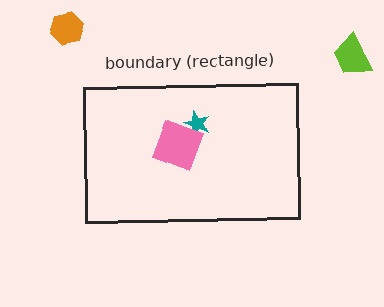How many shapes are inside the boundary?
2 inside, 2 outside.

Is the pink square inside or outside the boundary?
Inside.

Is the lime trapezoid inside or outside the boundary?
Outside.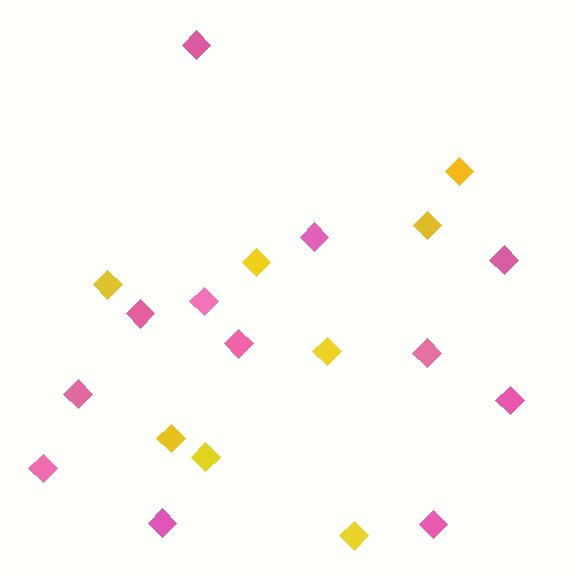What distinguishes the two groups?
There are 2 groups: one group of yellow diamonds (8) and one group of pink diamonds (12).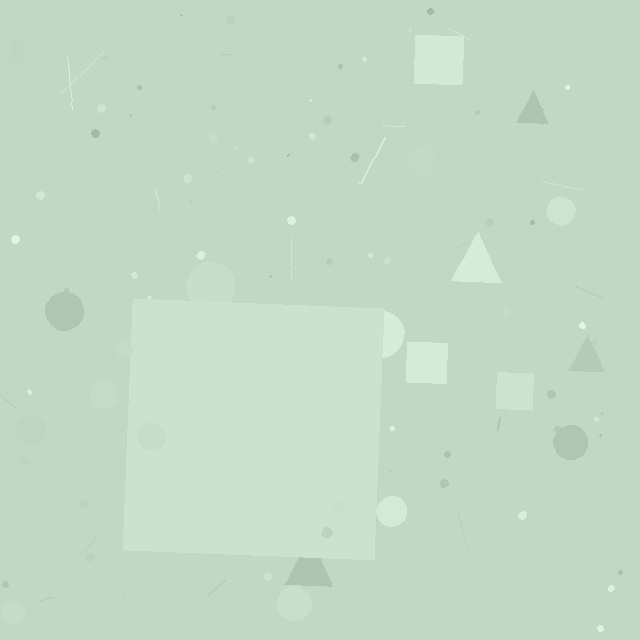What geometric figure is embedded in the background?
A square is embedded in the background.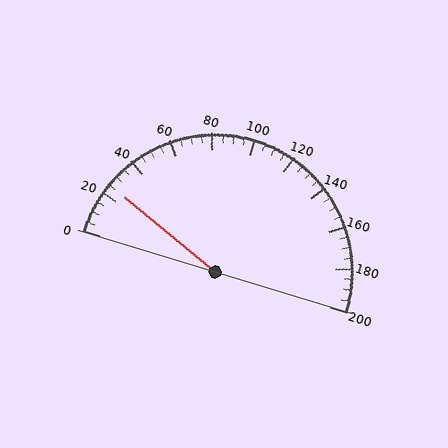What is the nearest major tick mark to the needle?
The nearest major tick mark is 20.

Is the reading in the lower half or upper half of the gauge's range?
The reading is in the lower half of the range (0 to 200).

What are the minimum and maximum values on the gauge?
The gauge ranges from 0 to 200.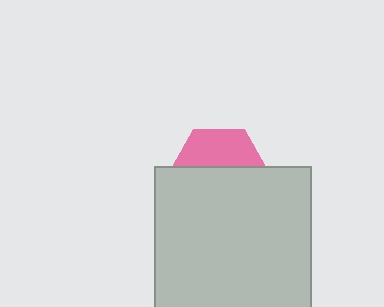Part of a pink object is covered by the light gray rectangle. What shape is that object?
It is a hexagon.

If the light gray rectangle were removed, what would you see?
You would see the complete pink hexagon.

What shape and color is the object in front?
The object in front is a light gray rectangle.